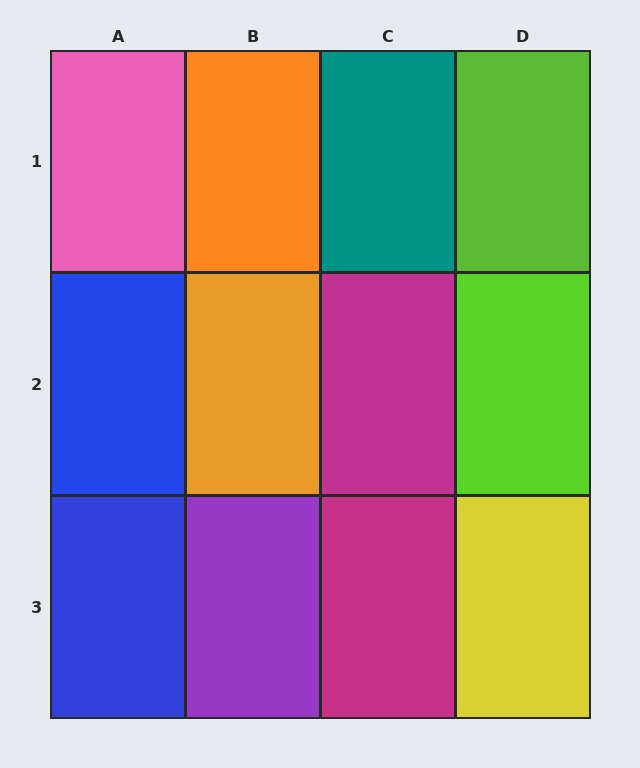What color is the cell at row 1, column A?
Pink.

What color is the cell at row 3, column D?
Yellow.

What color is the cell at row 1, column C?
Teal.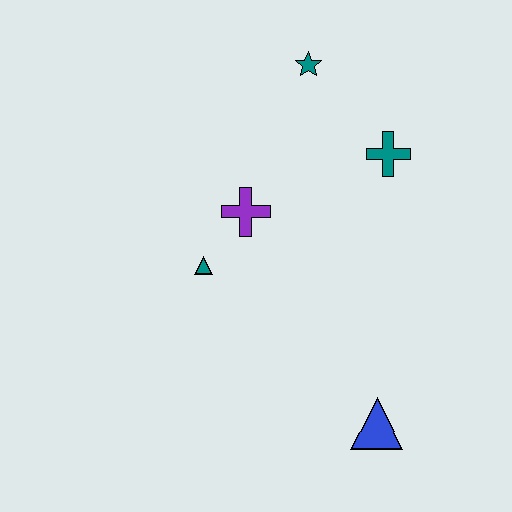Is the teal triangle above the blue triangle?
Yes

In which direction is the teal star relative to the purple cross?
The teal star is above the purple cross.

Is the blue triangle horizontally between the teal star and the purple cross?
No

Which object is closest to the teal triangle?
The purple cross is closest to the teal triangle.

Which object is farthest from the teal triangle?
The blue triangle is farthest from the teal triangle.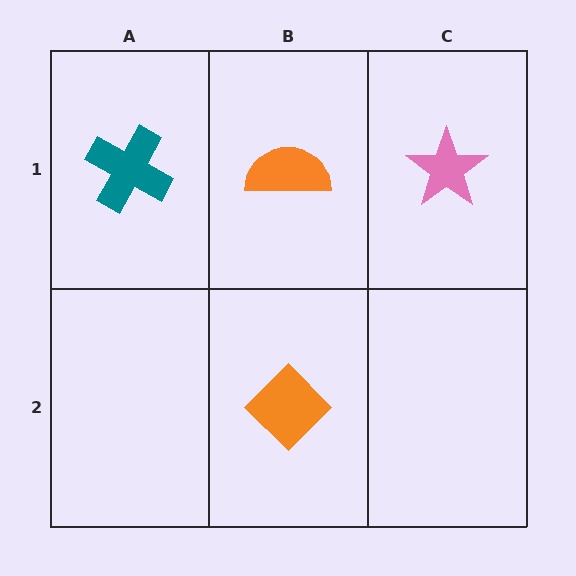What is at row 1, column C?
A pink star.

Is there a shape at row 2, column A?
No, that cell is empty.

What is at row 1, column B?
An orange semicircle.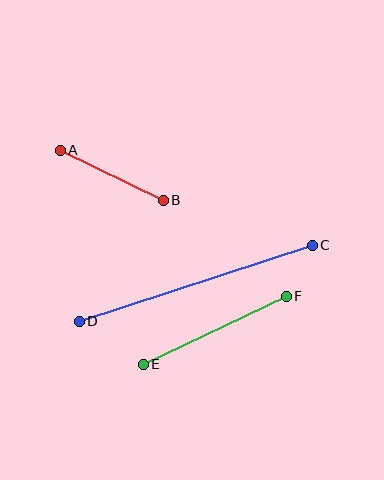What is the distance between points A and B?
The distance is approximately 115 pixels.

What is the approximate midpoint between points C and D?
The midpoint is at approximately (196, 283) pixels.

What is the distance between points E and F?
The distance is approximately 158 pixels.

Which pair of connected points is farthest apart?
Points C and D are farthest apart.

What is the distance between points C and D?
The distance is approximately 245 pixels.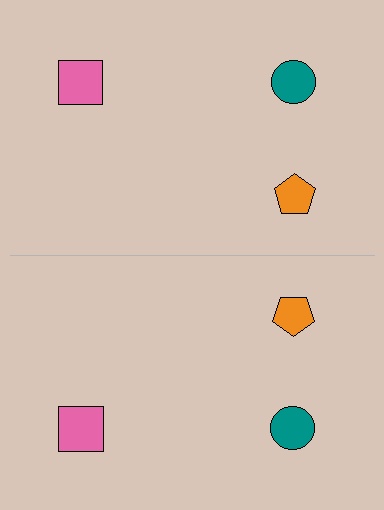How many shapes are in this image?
There are 6 shapes in this image.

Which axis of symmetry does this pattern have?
The pattern has a horizontal axis of symmetry running through the center of the image.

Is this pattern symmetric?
Yes, this pattern has bilateral (reflection) symmetry.